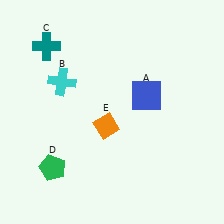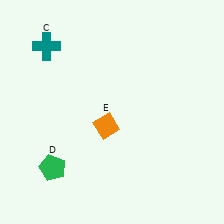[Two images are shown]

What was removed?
The cyan cross (B), the blue square (A) were removed in Image 2.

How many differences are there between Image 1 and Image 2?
There are 2 differences between the two images.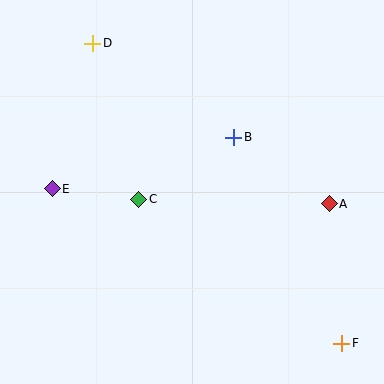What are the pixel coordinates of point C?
Point C is at (139, 199).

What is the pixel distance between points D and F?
The distance between D and F is 390 pixels.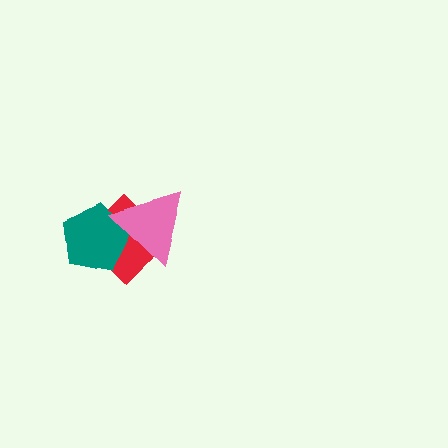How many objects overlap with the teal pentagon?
2 objects overlap with the teal pentagon.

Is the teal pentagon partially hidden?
Yes, it is partially covered by another shape.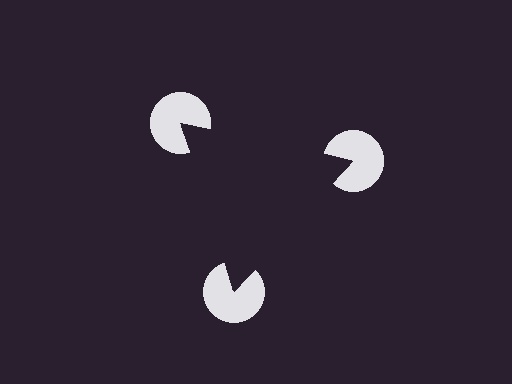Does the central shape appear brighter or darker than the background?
It typically appears slightly darker than the background, even though no actual brightness change is drawn.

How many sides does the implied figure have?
3 sides.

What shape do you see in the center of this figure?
An illusory triangle — its edges are inferred from the aligned wedge cuts in the pac-man discs, not physically drawn.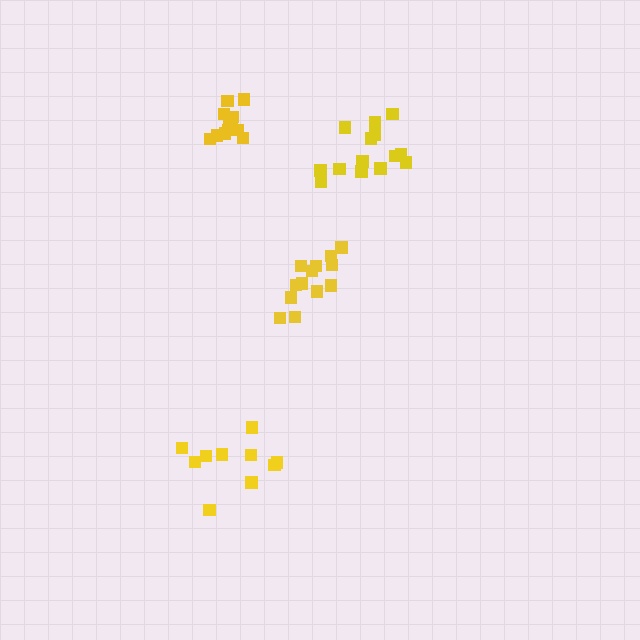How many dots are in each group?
Group 1: 12 dots, Group 2: 14 dots, Group 3: 13 dots, Group 4: 10 dots (49 total).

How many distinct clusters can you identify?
There are 4 distinct clusters.